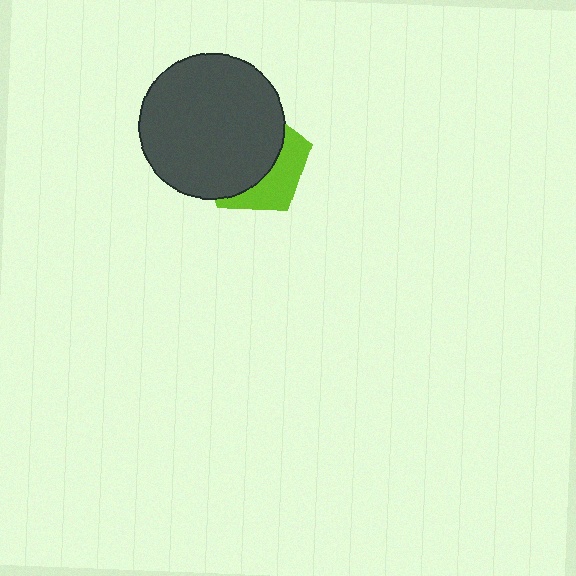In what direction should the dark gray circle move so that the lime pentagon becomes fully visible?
The dark gray circle should move toward the upper-left. That is the shortest direction to clear the overlap and leave the lime pentagon fully visible.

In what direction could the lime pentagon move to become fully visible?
The lime pentagon could move toward the lower-right. That would shift it out from behind the dark gray circle entirely.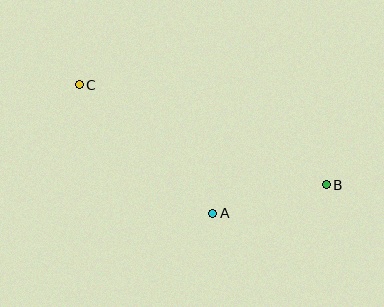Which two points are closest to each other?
Points A and B are closest to each other.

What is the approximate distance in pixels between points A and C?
The distance between A and C is approximately 185 pixels.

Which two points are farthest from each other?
Points B and C are farthest from each other.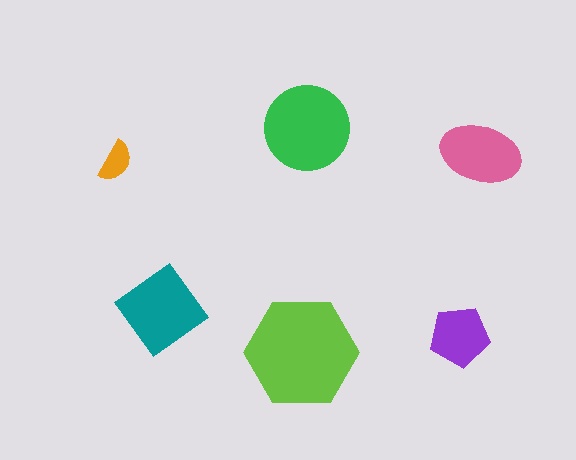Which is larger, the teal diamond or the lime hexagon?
The lime hexagon.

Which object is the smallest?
The orange semicircle.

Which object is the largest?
The lime hexagon.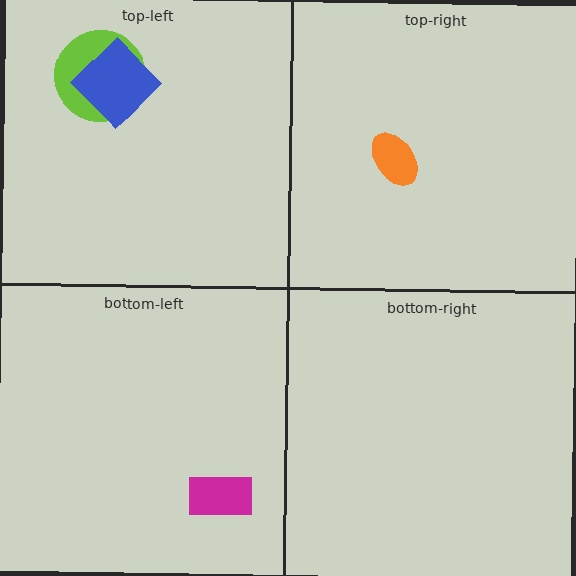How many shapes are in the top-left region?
2.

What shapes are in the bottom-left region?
The magenta rectangle.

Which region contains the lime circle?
The top-left region.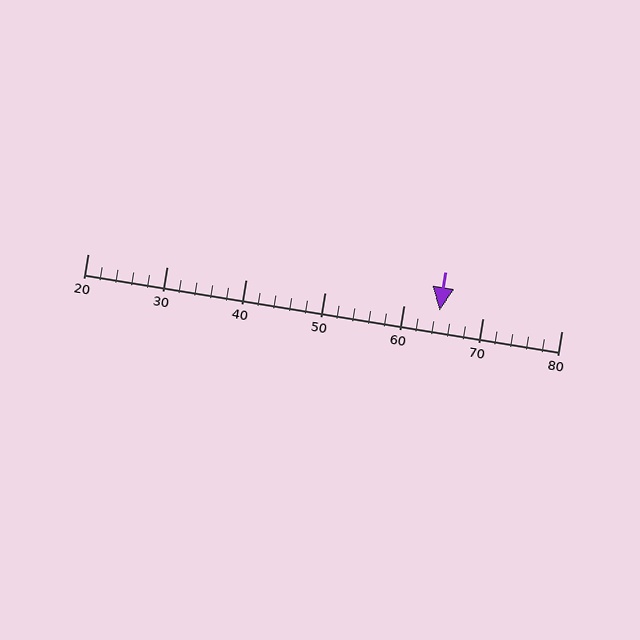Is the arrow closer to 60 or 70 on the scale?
The arrow is closer to 60.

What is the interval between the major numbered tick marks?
The major tick marks are spaced 10 units apart.